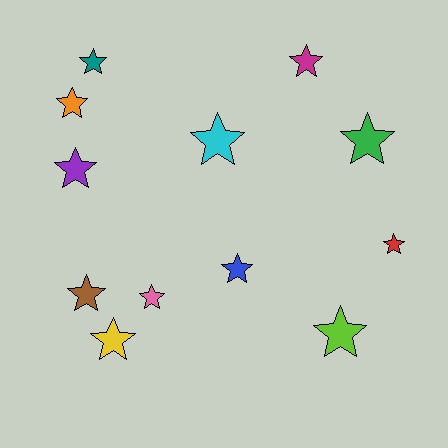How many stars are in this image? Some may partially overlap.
There are 12 stars.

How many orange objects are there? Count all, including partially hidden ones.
There is 1 orange object.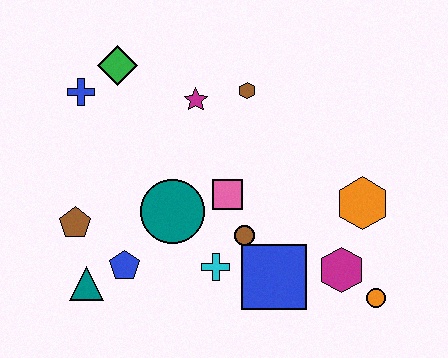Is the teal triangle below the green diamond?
Yes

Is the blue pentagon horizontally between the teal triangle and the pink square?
Yes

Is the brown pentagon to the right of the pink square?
No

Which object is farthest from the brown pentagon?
The orange circle is farthest from the brown pentagon.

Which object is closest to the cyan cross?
The brown circle is closest to the cyan cross.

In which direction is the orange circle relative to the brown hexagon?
The orange circle is below the brown hexagon.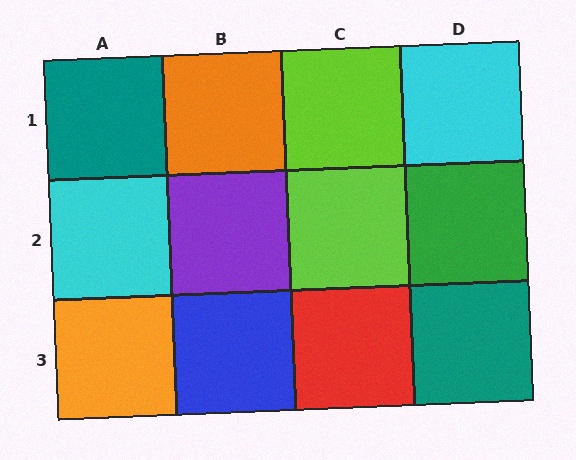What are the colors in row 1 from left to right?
Teal, orange, lime, cyan.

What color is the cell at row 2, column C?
Lime.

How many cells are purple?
1 cell is purple.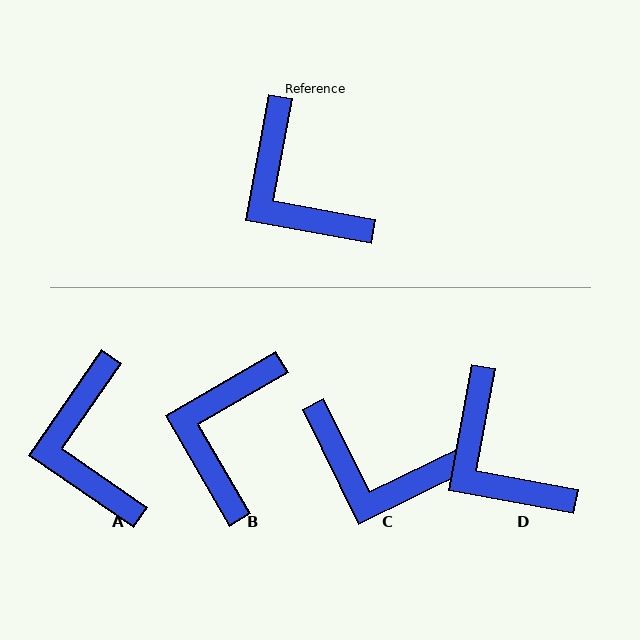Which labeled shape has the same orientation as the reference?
D.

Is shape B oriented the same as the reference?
No, it is off by about 50 degrees.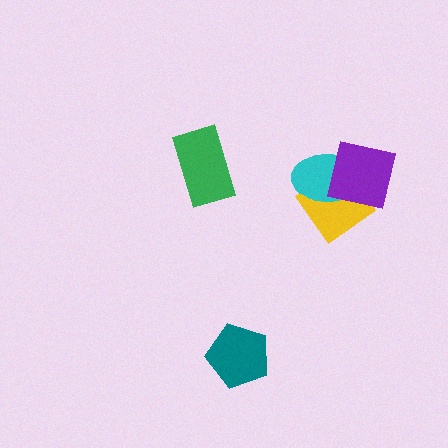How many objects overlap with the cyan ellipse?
2 objects overlap with the cyan ellipse.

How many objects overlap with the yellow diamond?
2 objects overlap with the yellow diamond.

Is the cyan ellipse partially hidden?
Yes, it is partially covered by another shape.